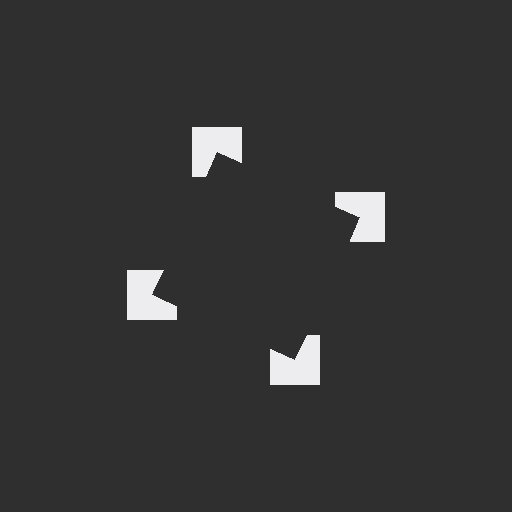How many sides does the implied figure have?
4 sides.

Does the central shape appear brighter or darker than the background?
It typically appears slightly darker than the background, even though no actual brightness change is drawn.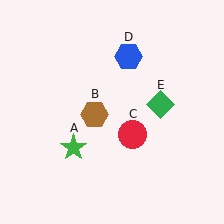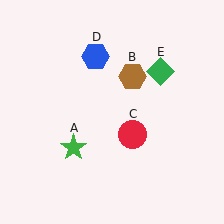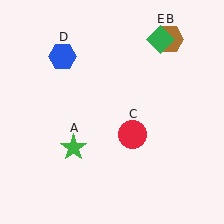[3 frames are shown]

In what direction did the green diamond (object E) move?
The green diamond (object E) moved up.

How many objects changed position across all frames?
3 objects changed position: brown hexagon (object B), blue hexagon (object D), green diamond (object E).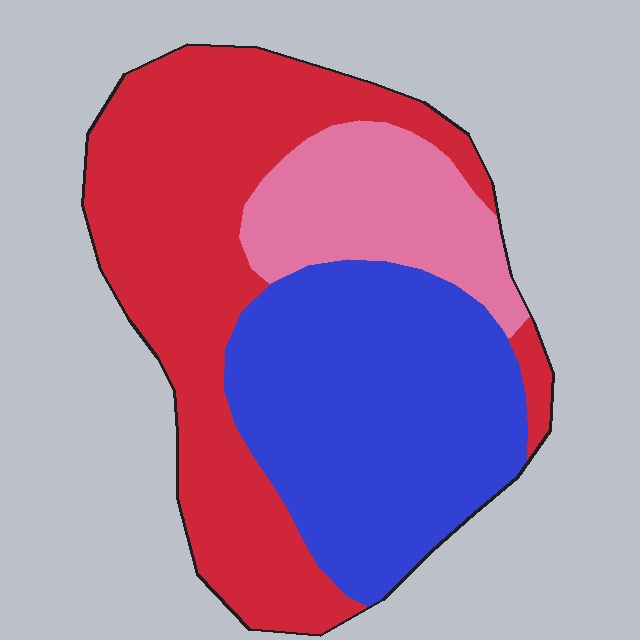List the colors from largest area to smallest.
From largest to smallest: red, blue, pink.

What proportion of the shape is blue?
Blue takes up between a quarter and a half of the shape.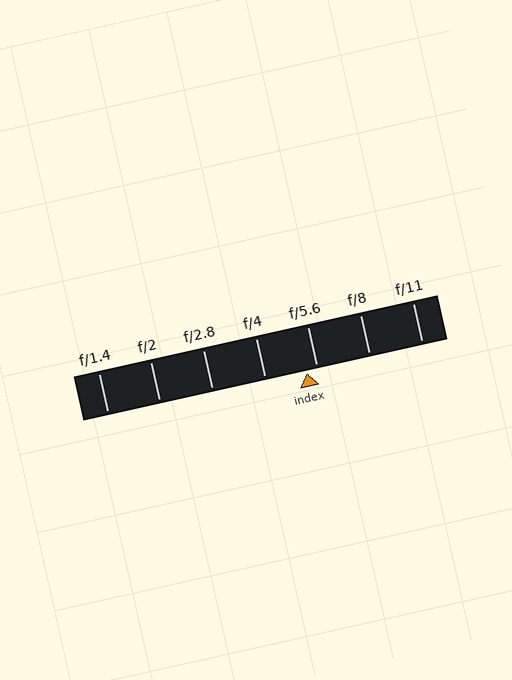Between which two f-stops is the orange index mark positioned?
The index mark is between f/4 and f/5.6.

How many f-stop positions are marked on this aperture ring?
There are 7 f-stop positions marked.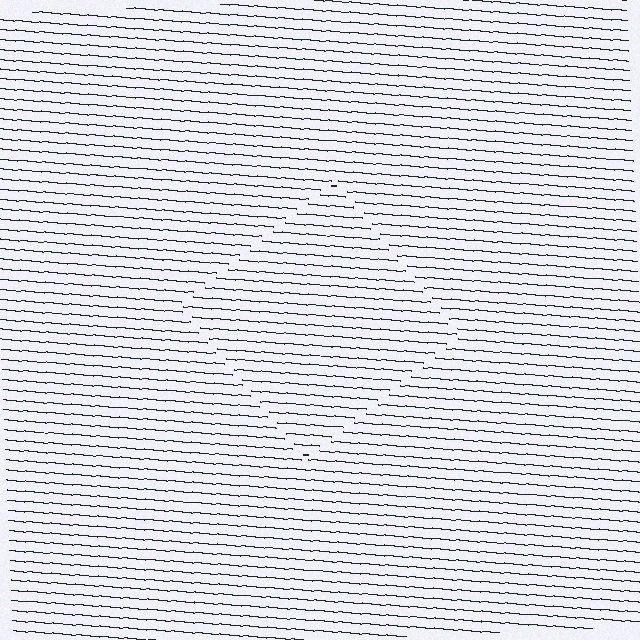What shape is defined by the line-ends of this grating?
An illusory square. The interior of the shape contains the same grating, shifted by half a period — the contour is defined by the phase discontinuity where line-ends from the inner and outer gratings abut.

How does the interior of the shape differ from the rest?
The interior of the shape contains the same grating, shifted by half a period — the contour is defined by the phase discontinuity where line-ends from the inner and outer gratings abut.